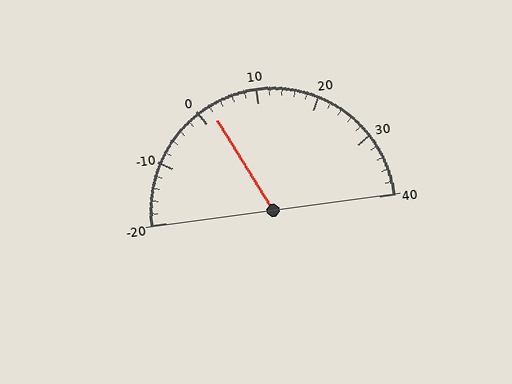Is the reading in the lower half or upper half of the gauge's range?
The reading is in the lower half of the range (-20 to 40).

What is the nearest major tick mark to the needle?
The nearest major tick mark is 0.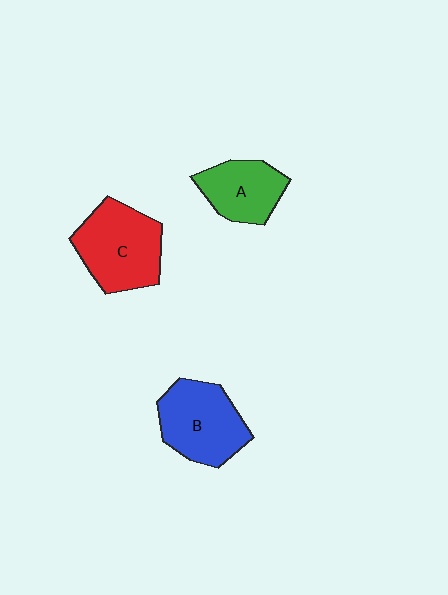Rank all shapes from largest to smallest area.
From largest to smallest: C (red), B (blue), A (green).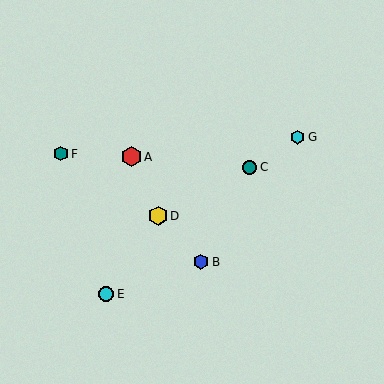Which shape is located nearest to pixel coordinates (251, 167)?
The teal circle (labeled C) at (250, 167) is nearest to that location.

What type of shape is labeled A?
Shape A is a red hexagon.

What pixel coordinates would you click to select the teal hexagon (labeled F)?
Click at (61, 154) to select the teal hexagon F.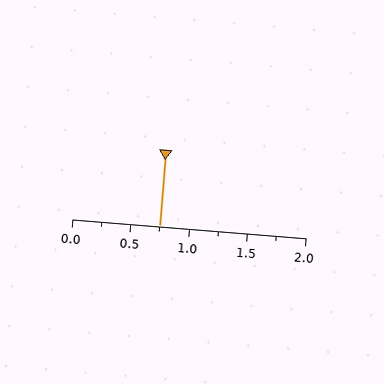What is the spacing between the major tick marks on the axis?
The major ticks are spaced 0.5 apart.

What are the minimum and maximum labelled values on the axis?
The axis runs from 0.0 to 2.0.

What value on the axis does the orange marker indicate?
The marker indicates approximately 0.75.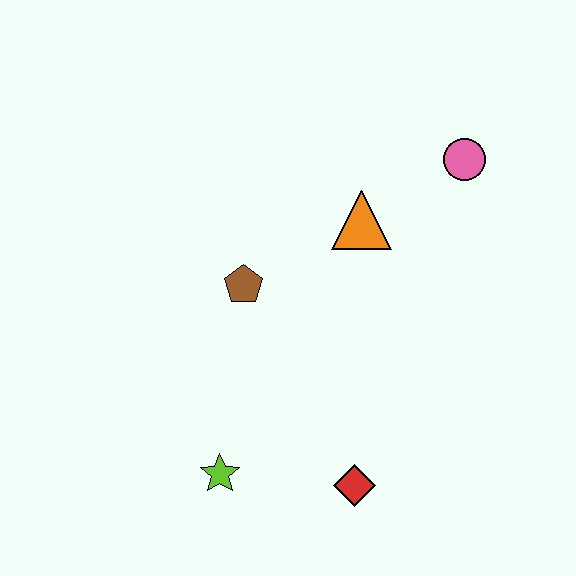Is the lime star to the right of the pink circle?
No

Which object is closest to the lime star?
The red diamond is closest to the lime star.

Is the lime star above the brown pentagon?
No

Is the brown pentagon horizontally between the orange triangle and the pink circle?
No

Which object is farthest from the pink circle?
The lime star is farthest from the pink circle.